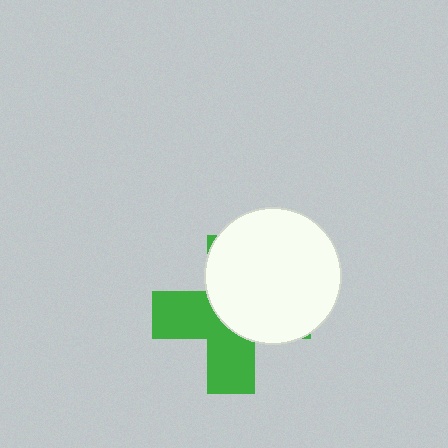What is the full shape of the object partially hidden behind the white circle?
The partially hidden object is a green cross.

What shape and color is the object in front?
The object in front is a white circle.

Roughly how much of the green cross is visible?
About half of it is visible (roughly 46%).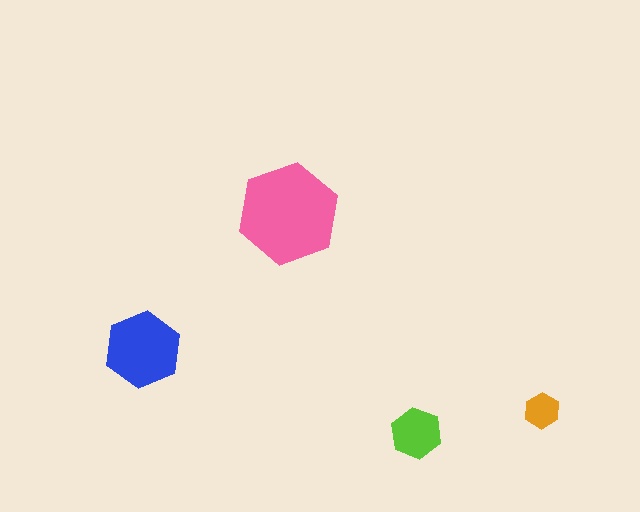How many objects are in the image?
There are 4 objects in the image.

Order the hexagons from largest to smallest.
the pink one, the blue one, the lime one, the orange one.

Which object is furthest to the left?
The blue hexagon is leftmost.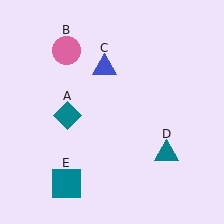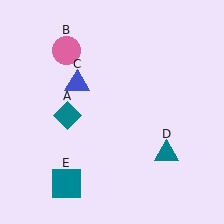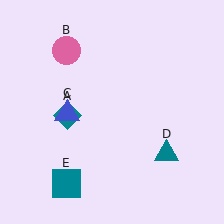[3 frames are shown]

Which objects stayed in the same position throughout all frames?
Teal diamond (object A) and pink circle (object B) and teal triangle (object D) and teal square (object E) remained stationary.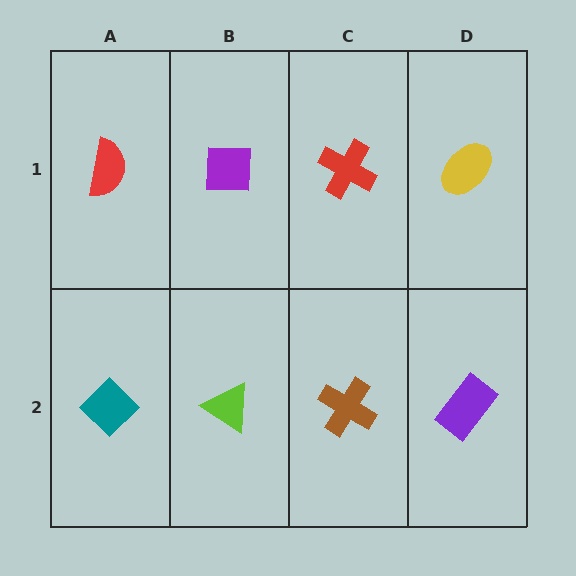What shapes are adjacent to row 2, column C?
A red cross (row 1, column C), a lime triangle (row 2, column B), a purple rectangle (row 2, column D).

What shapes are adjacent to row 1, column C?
A brown cross (row 2, column C), a purple square (row 1, column B), a yellow ellipse (row 1, column D).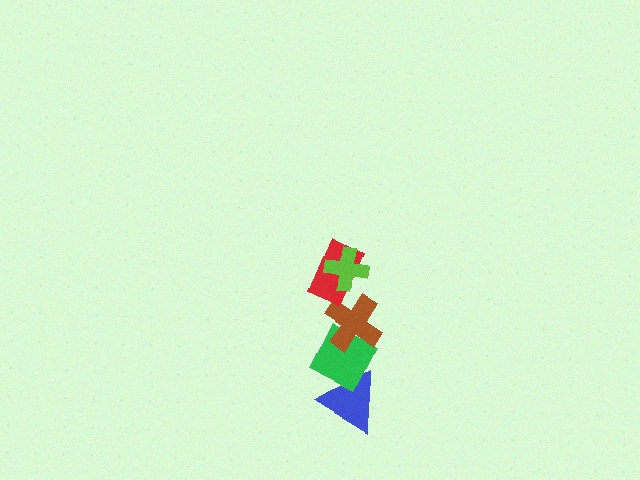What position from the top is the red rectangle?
The red rectangle is 2nd from the top.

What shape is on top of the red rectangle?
The lime cross is on top of the red rectangle.